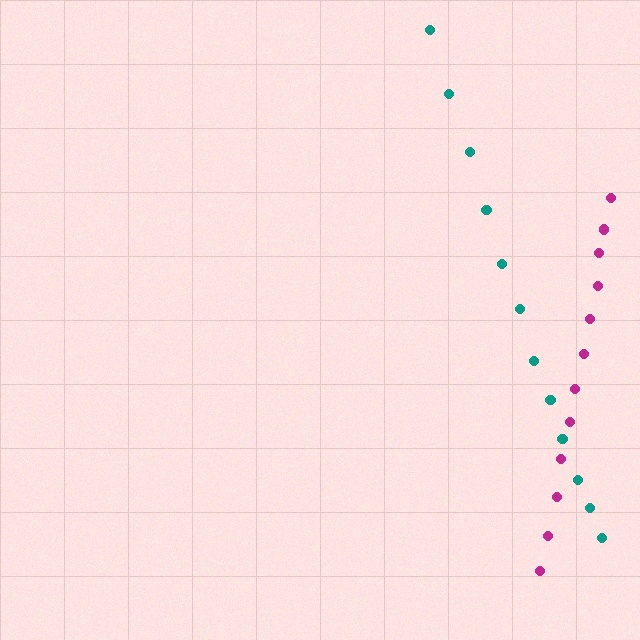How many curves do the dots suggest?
There are 2 distinct paths.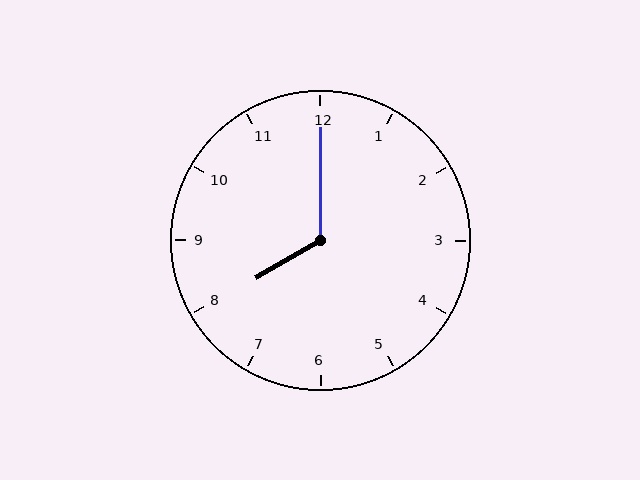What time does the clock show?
8:00.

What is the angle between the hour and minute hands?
Approximately 120 degrees.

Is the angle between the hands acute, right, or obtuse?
It is obtuse.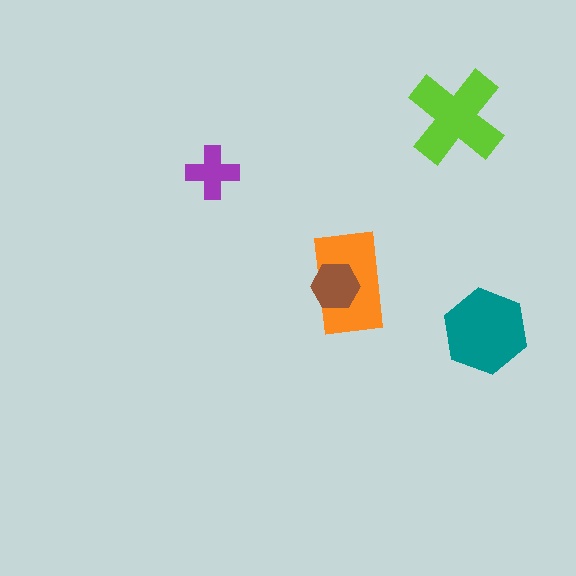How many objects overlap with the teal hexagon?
0 objects overlap with the teal hexagon.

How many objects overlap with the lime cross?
0 objects overlap with the lime cross.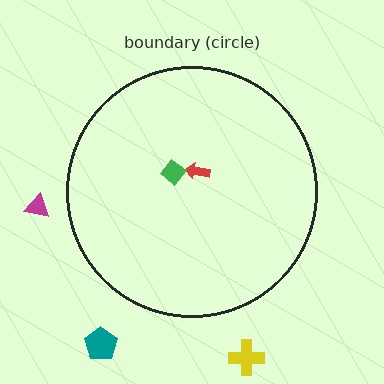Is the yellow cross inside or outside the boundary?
Outside.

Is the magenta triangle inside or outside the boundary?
Outside.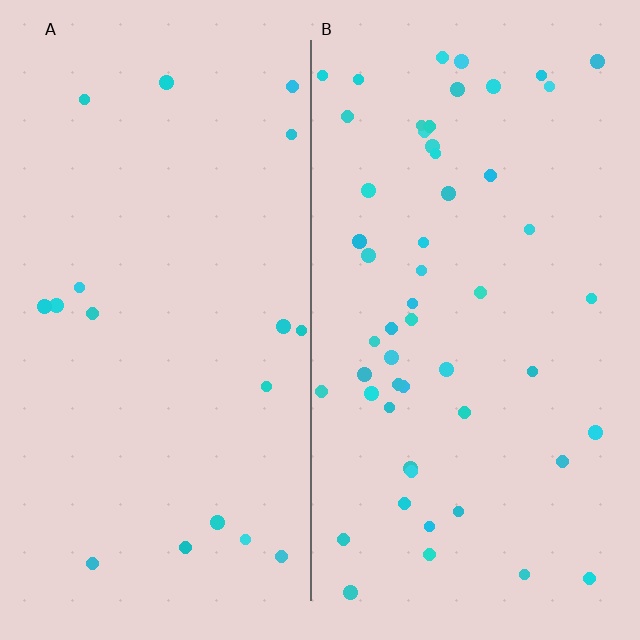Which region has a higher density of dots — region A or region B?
B (the right).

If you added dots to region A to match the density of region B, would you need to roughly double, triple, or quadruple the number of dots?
Approximately triple.